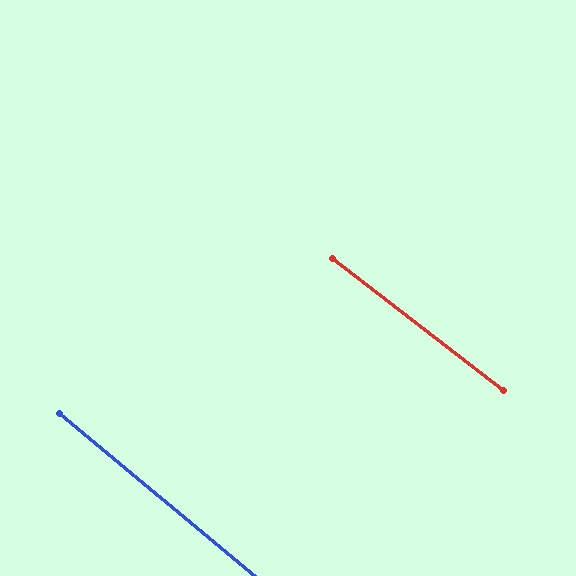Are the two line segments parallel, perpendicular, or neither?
Parallel — their directions differ by only 2.0°.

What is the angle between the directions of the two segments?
Approximately 2 degrees.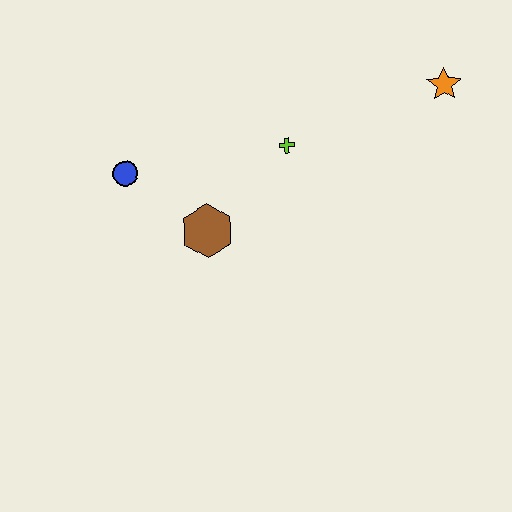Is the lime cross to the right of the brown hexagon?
Yes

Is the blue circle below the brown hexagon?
No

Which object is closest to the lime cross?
The brown hexagon is closest to the lime cross.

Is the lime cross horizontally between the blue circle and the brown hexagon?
No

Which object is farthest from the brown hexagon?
The orange star is farthest from the brown hexagon.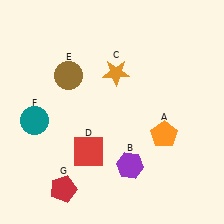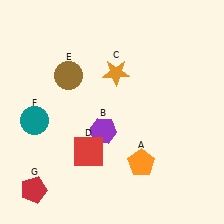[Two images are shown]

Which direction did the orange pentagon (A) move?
The orange pentagon (A) moved down.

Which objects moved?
The objects that moved are: the orange pentagon (A), the purple hexagon (B), the red pentagon (G).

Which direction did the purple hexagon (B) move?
The purple hexagon (B) moved up.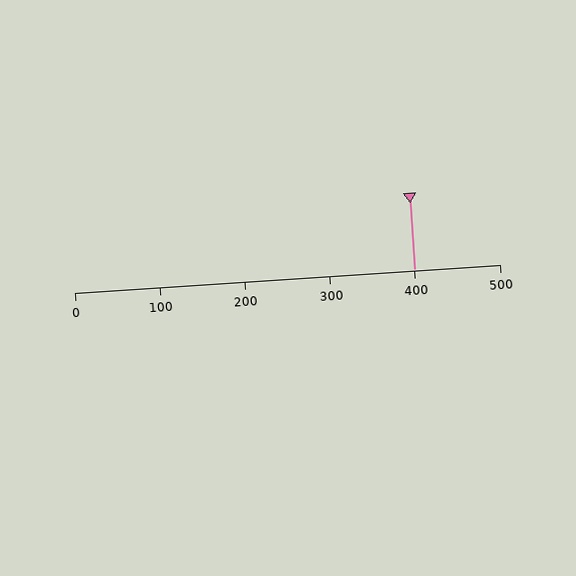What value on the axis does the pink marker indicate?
The marker indicates approximately 400.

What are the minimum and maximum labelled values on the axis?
The axis runs from 0 to 500.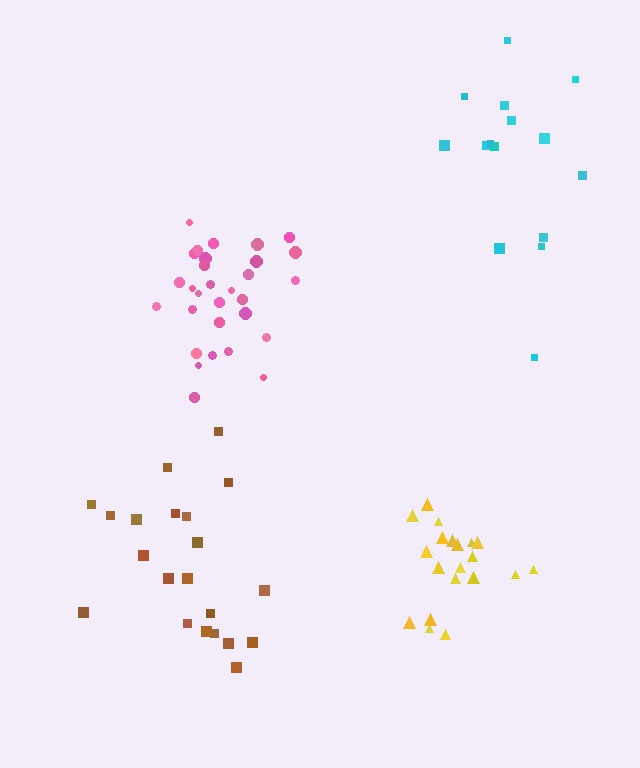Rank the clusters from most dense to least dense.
pink, yellow, brown, cyan.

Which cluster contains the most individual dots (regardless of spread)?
Pink (30).